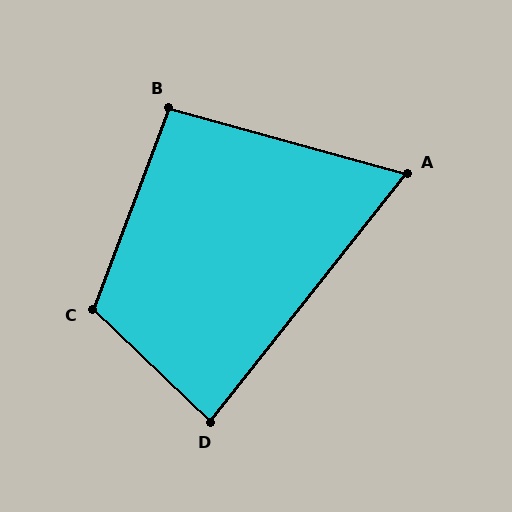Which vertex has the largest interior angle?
C, at approximately 113 degrees.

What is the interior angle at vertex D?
Approximately 85 degrees (acute).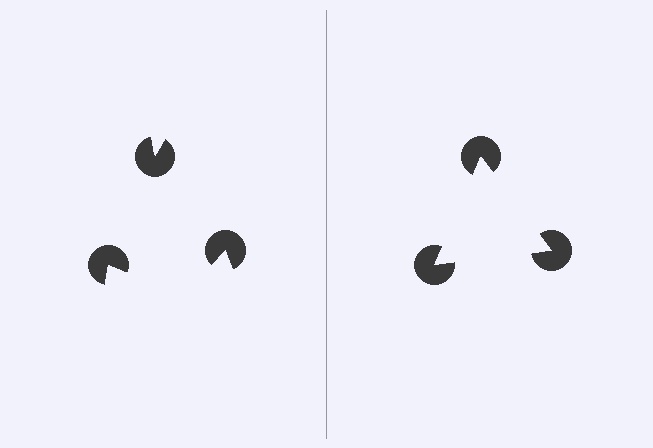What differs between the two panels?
The pac-man discs are positioned identically on both sides; only the wedge orientations differ. On the right they align to a triangle; on the left they are misaligned.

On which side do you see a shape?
An illusory triangle appears on the right side. On the left side the wedge cuts are rotated, so no coherent shape forms.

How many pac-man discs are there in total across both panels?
6 — 3 on each side.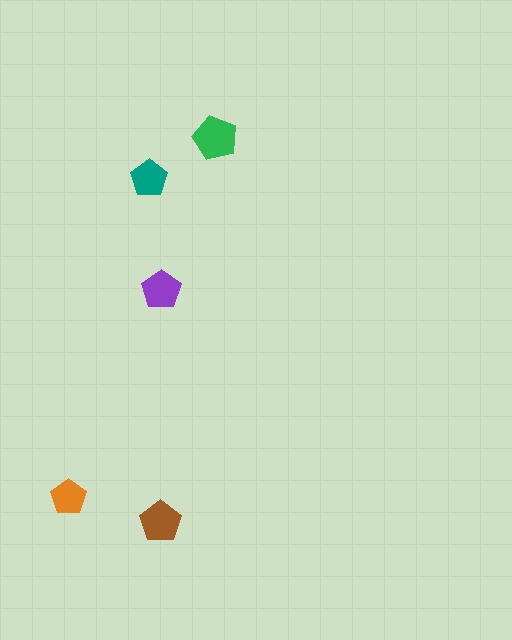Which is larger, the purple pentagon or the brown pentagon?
The brown one.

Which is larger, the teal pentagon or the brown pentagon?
The brown one.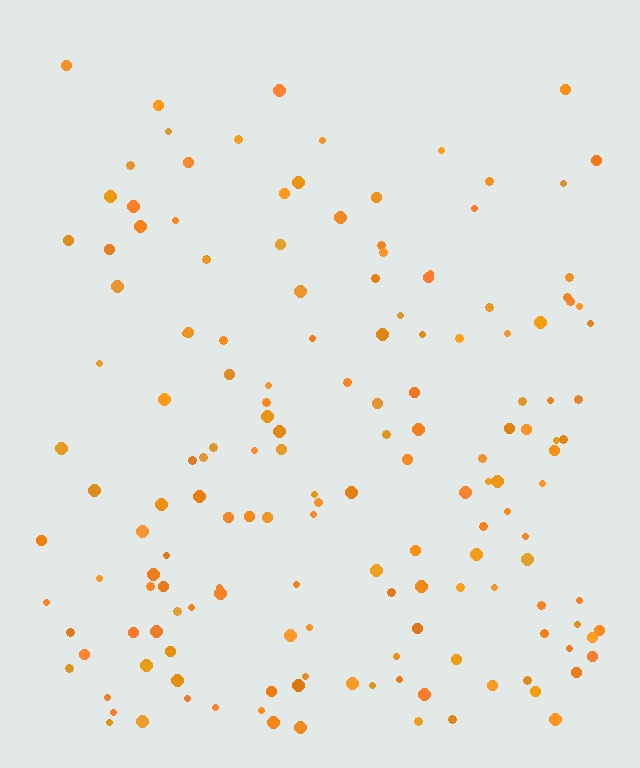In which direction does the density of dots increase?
From top to bottom, with the bottom side densest.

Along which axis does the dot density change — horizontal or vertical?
Vertical.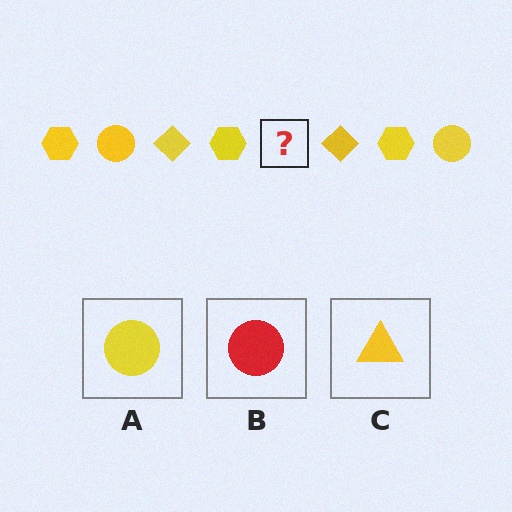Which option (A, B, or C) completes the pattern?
A.